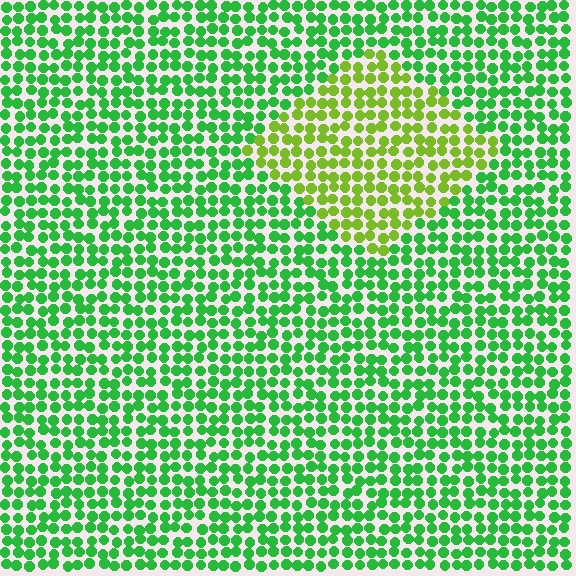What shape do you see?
I see a diamond.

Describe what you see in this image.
The image is filled with small green elements in a uniform arrangement. A diamond-shaped region is visible where the elements are tinted to a slightly different hue, forming a subtle color boundary.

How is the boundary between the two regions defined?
The boundary is defined purely by a slight shift in hue (about 41 degrees). Spacing, size, and orientation are identical on both sides.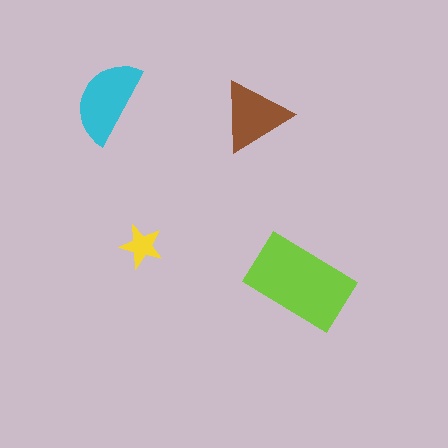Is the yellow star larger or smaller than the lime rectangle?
Smaller.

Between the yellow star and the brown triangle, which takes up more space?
The brown triangle.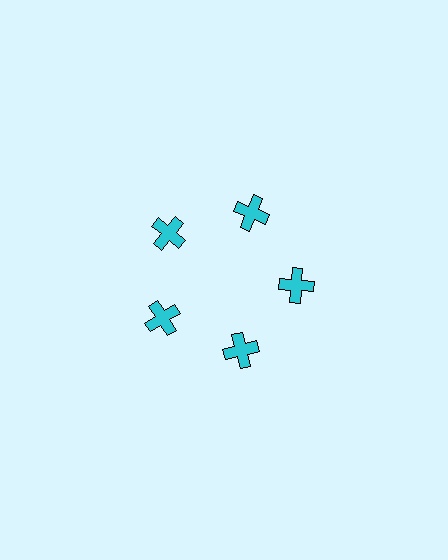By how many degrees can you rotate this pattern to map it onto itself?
The pattern maps onto itself every 72 degrees of rotation.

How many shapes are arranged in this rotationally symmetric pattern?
There are 5 shapes, arranged in 5 groups of 1.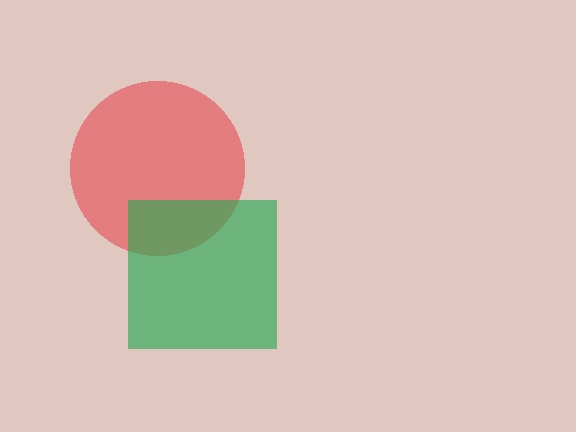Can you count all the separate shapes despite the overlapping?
Yes, there are 2 separate shapes.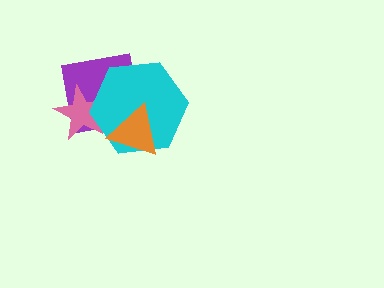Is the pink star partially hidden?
Yes, it is partially covered by another shape.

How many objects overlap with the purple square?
3 objects overlap with the purple square.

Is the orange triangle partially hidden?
No, no other shape covers it.